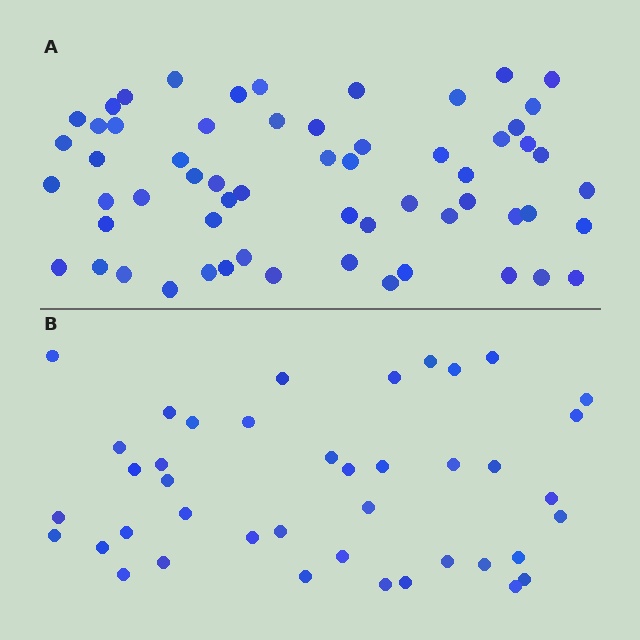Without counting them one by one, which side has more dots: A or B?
Region A (the top region) has more dots.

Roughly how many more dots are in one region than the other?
Region A has approximately 20 more dots than region B.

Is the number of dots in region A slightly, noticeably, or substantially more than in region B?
Region A has substantially more. The ratio is roughly 1.5 to 1.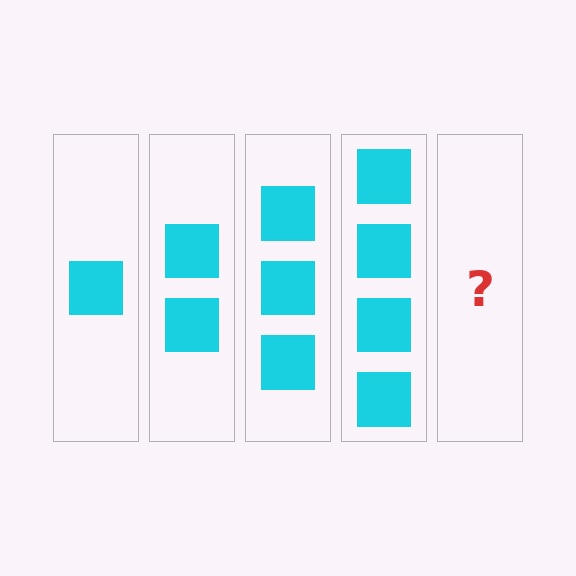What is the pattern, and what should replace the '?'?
The pattern is that each step adds one more square. The '?' should be 5 squares.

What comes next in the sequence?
The next element should be 5 squares.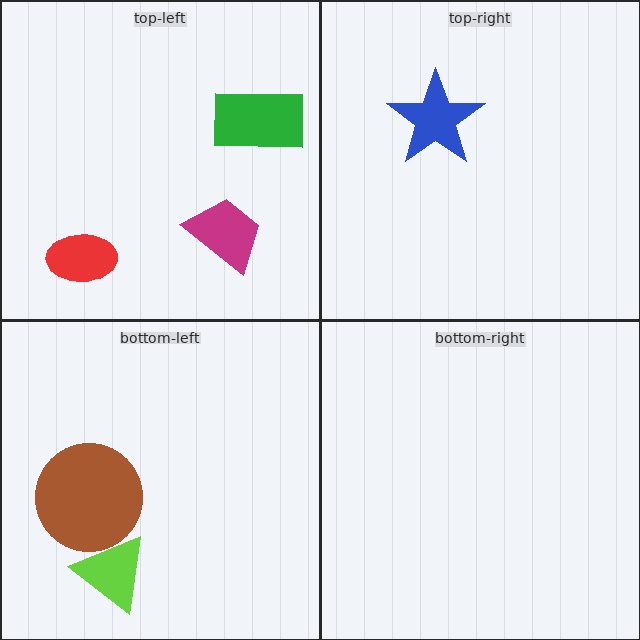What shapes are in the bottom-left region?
The brown circle, the lime triangle.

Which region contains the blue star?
The top-right region.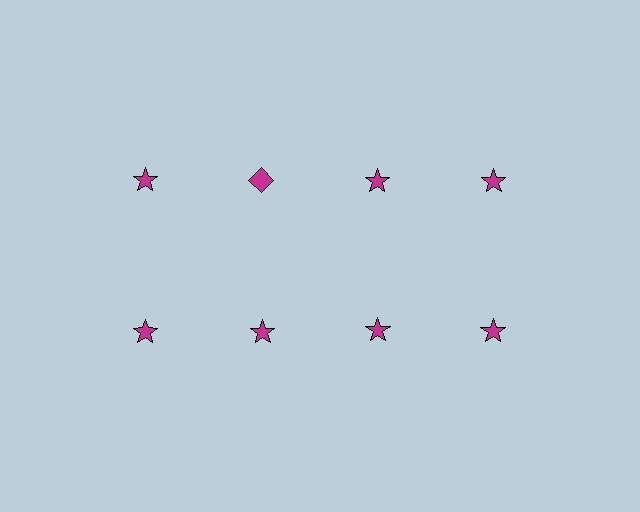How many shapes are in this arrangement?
There are 8 shapes arranged in a grid pattern.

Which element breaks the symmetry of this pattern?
The magenta diamond in the top row, second from left column breaks the symmetry. All other shapes are magenta stars.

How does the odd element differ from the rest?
It has a different shape: diamond instead of star.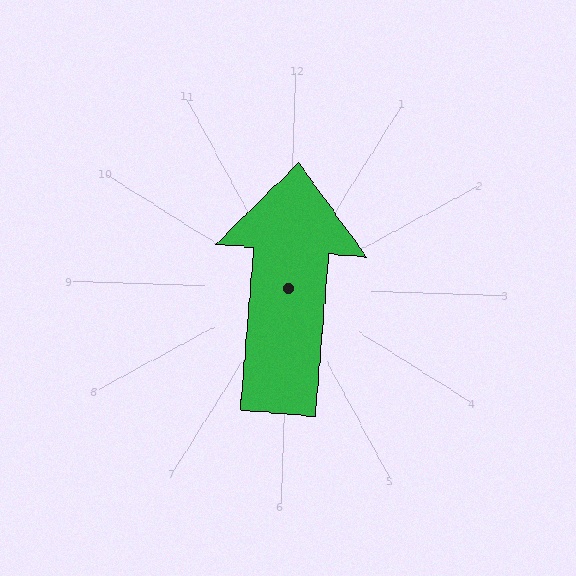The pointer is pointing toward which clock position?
Roughly 12 o'clock.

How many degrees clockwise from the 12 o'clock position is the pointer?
Approximately 3 degrees.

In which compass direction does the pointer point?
North.